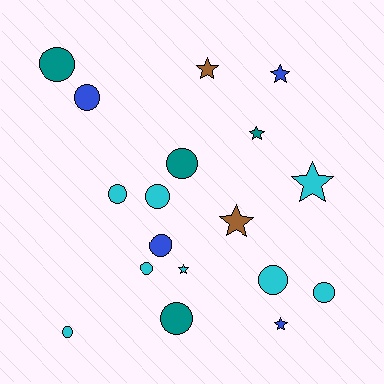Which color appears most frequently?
Cyan, with 8 objects.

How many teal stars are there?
There is 1 teal star.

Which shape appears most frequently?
Circle, with 11 objects.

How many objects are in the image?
There are 18 objects.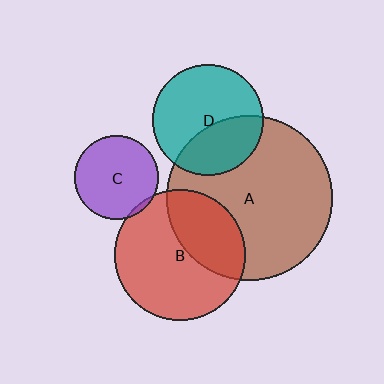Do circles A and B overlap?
Yes.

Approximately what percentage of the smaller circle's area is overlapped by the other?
Approximately 35%.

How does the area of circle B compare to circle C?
Approximately 2.4 times.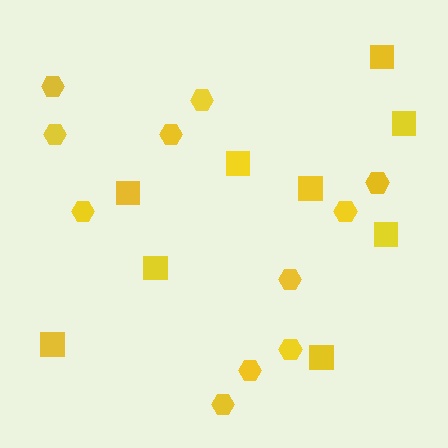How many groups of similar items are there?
There are 2 groups: one group of hexagons (11) and one group of squares (9).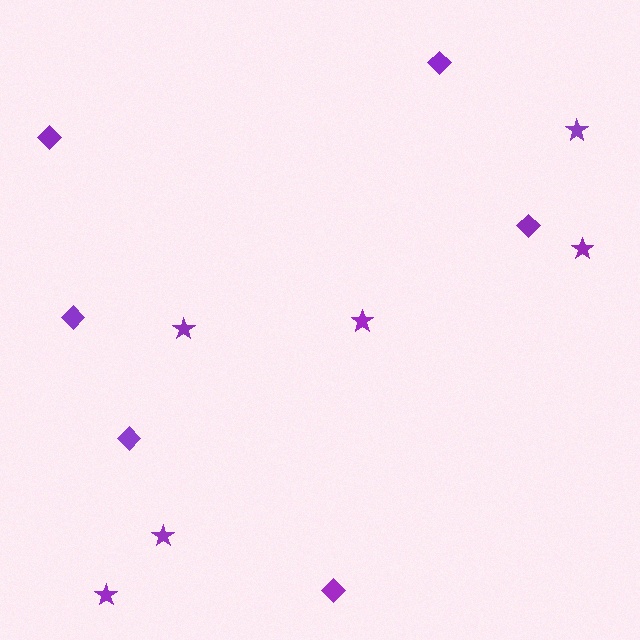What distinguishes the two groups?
There are 2 groups: one group of diamonds (6) and one group of stars (6).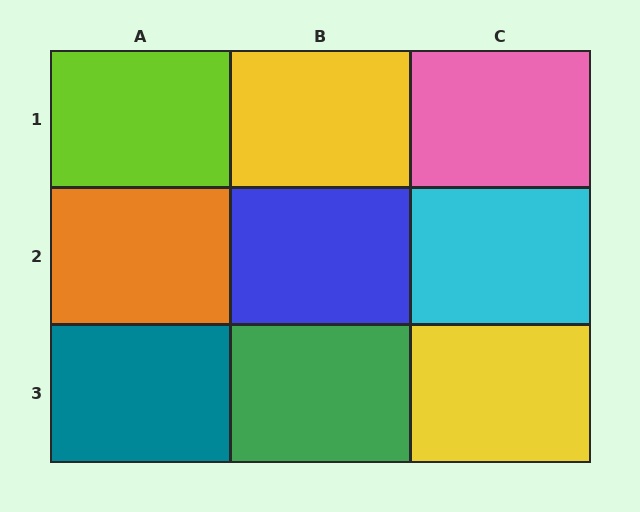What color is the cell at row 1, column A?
Lime.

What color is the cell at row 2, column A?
Orange.